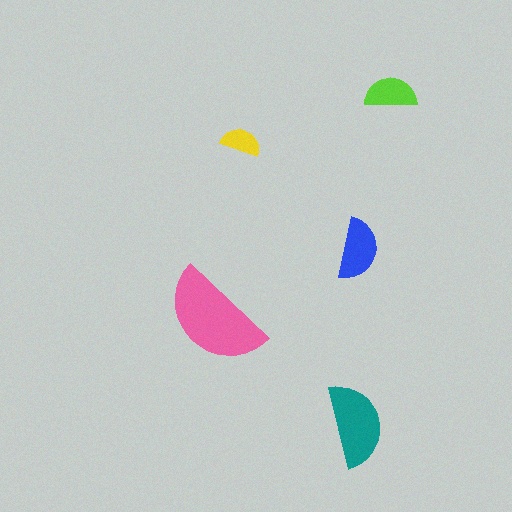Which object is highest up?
The lime semicircle is topmost.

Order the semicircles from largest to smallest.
the pink one, the teal one, the blue one, the lime one, the yellow one.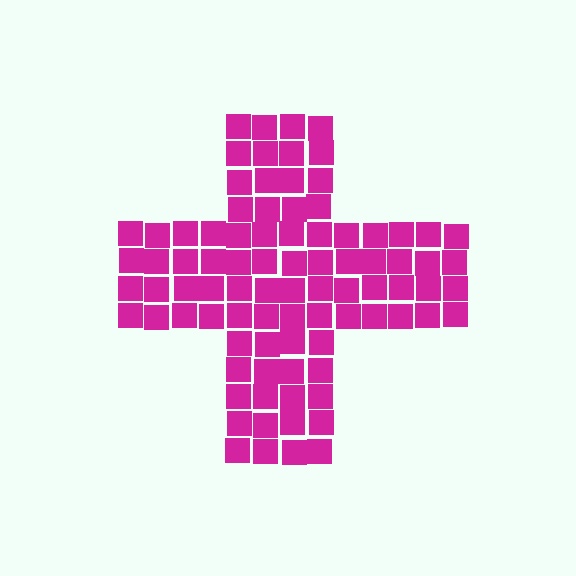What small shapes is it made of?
It is made of small squares.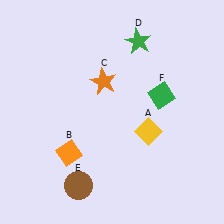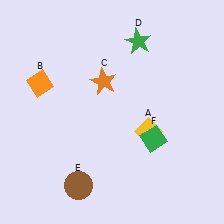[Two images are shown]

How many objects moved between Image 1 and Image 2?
2 objects moved between the two images.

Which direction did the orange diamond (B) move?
The orange diamond (B) moved up.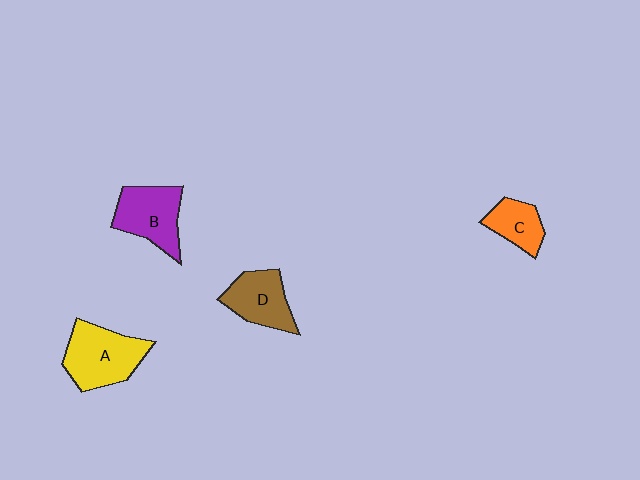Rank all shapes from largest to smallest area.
From largest to smallest: A (yellow), B (purple), D (brown), C (orange).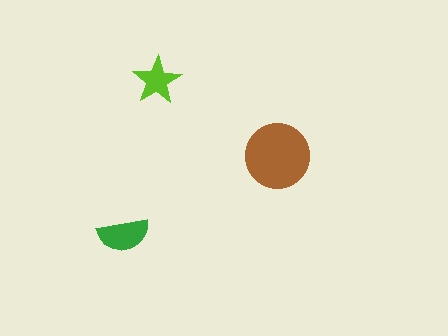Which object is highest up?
The lime star is topmost.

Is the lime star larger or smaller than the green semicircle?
Smaller.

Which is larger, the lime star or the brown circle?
The brown circle.